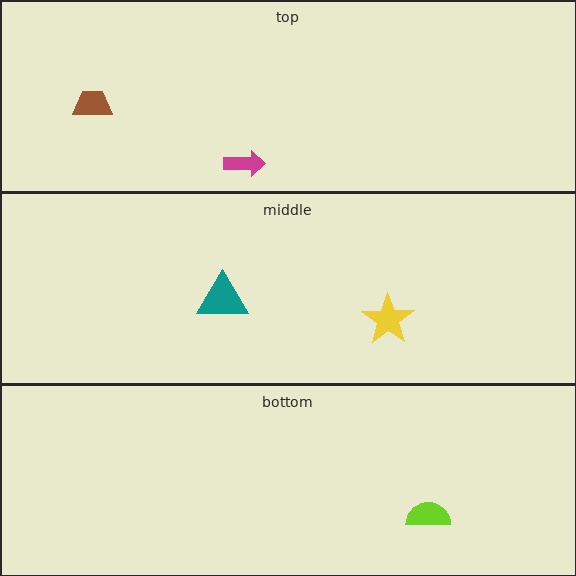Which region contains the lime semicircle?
The bottom region.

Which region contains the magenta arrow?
The top region.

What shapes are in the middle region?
The yellow star, the teal triangle.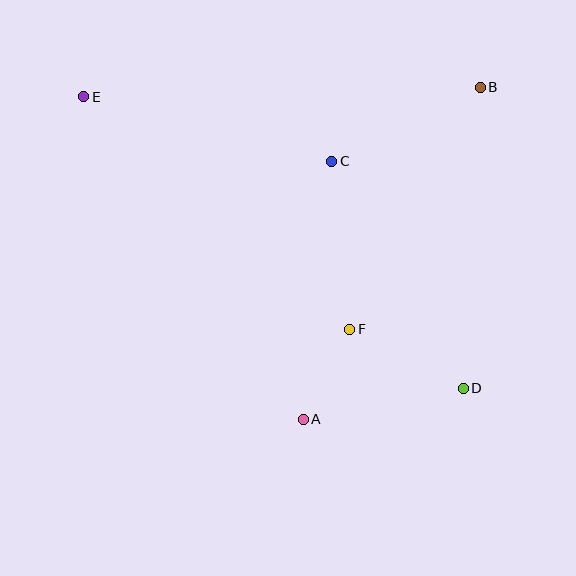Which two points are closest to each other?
Points A and F are closest to each other.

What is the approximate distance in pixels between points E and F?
The distance between E and F is approximately 353 pixels.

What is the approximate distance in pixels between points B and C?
The distance between B and C is approximately 166 pixels.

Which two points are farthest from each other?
Points D and E are farthest from each other.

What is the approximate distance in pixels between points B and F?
The distance between B and F is approximately 275 pixels.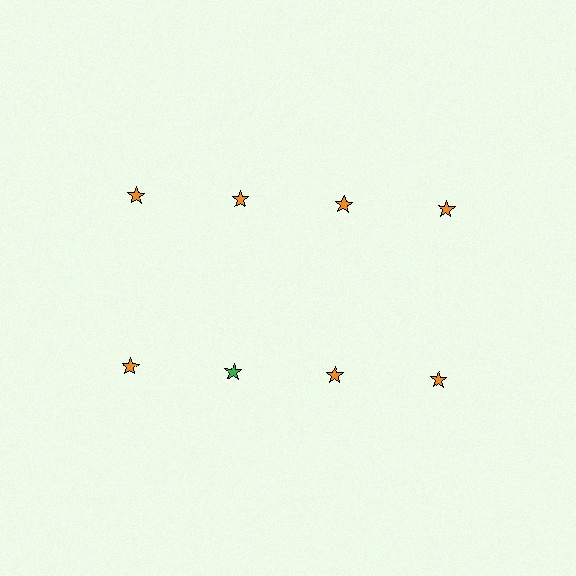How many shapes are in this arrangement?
There are 8 shapes arranged in a grid pattern.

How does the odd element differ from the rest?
It has a different color: green instead of orange.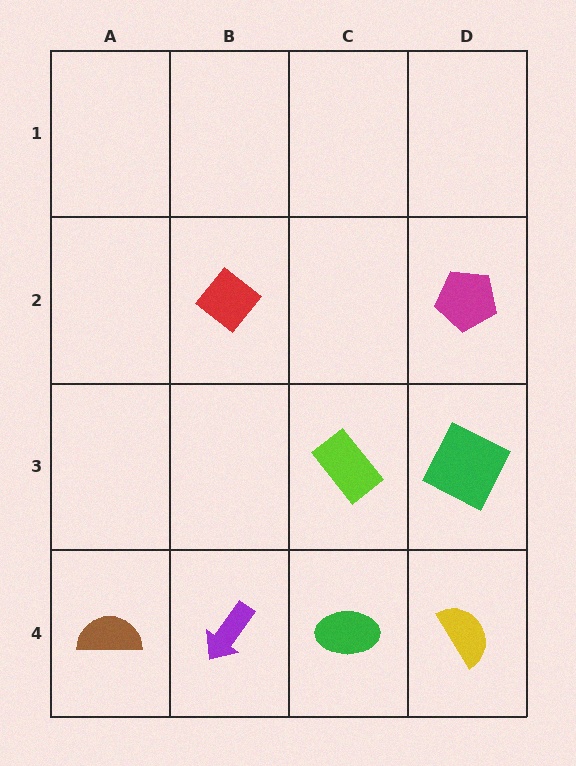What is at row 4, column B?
A purple arrow.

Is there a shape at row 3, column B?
No, that cell is empty.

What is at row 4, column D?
A yellow semicircle.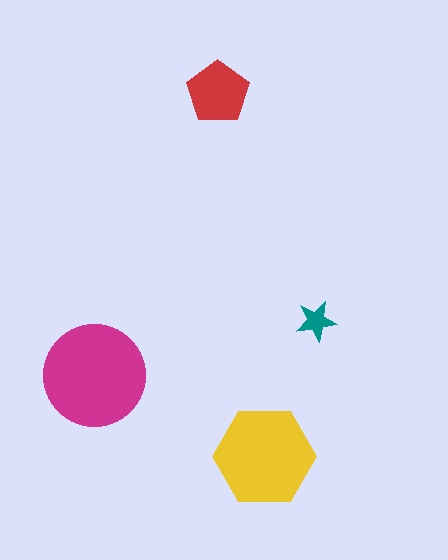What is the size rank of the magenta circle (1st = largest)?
1st.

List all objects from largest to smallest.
The magenta circle, the yellow hexagon, the red pentagon, the teal star.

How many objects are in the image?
There are 4 objects in the image.